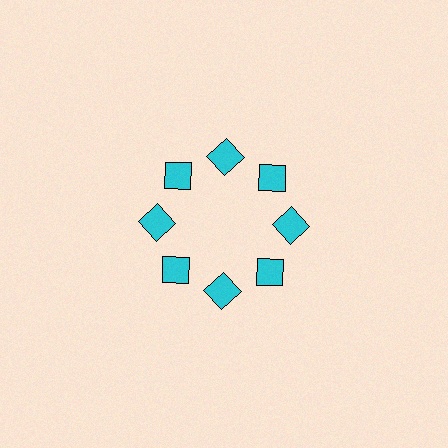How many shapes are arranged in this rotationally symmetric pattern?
There are 8 shapes, arranged in 8 groups of 1.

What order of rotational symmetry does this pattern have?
This pattern has 8-fold rotational symmetry.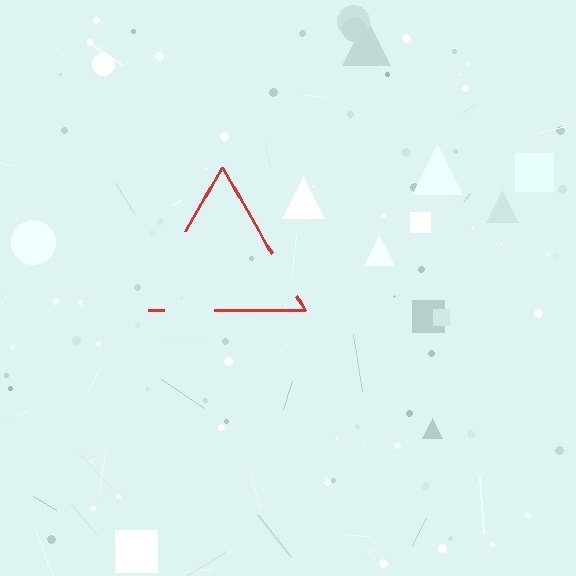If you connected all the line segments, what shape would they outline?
They would outline a triangle.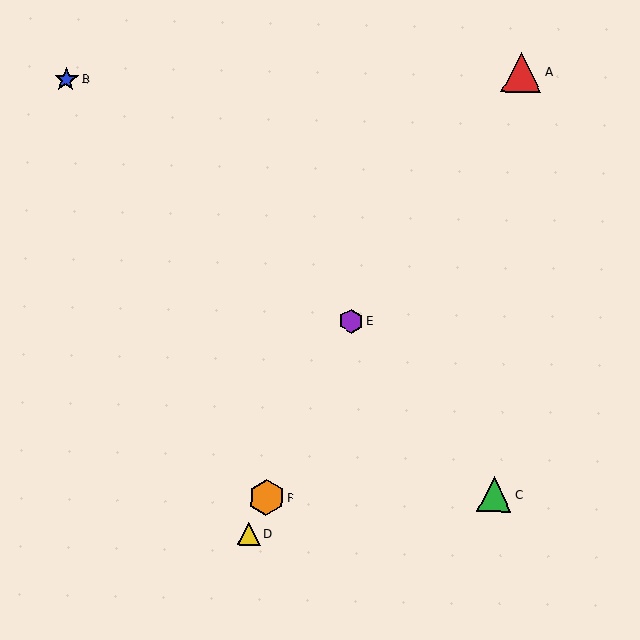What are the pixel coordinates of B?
Object B is at (66, 80).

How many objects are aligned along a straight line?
3 objects (D, E, F) are aligned along a straight line.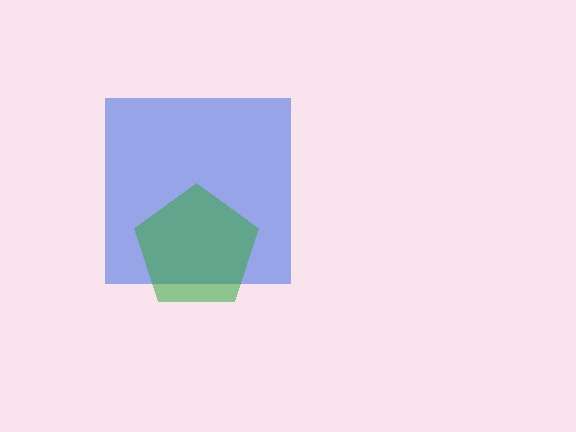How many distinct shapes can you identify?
There are 2 distinct shapes: a blue square, a green pentagon.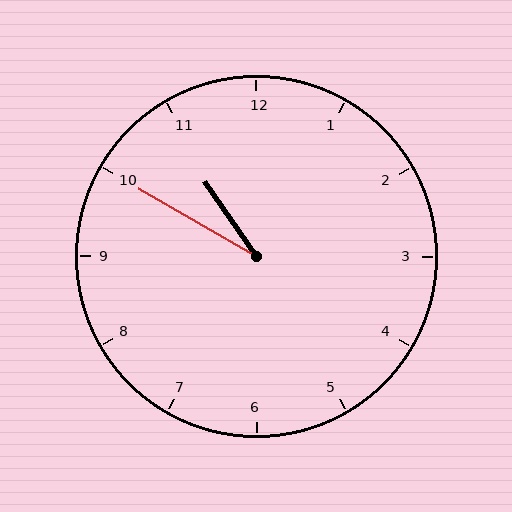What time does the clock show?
10:50.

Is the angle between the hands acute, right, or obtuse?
It is acute.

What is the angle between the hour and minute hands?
Approximately 25 degrees.